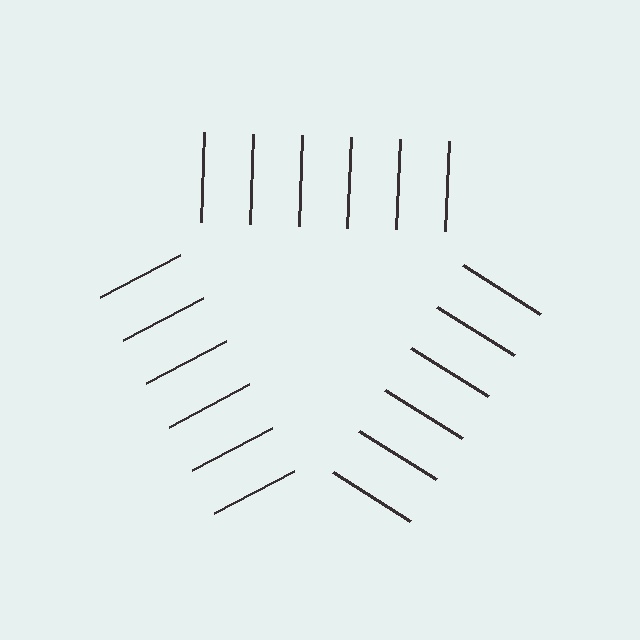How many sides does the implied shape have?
3 sides — the line-ends trace a triangle.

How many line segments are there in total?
18 — 6 along each of the 3 edges.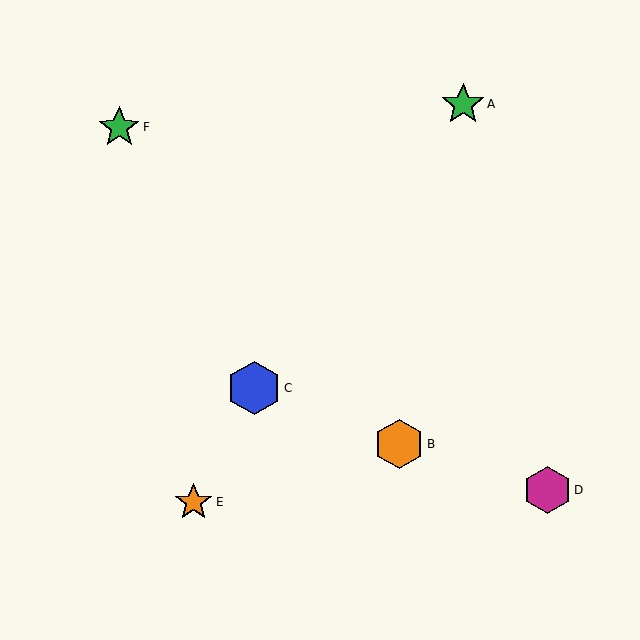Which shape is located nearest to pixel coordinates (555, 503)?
The magenta hexagon (labeled D) at (548, 490) is nearest to that location.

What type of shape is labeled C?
Shape C is a blue hexagon.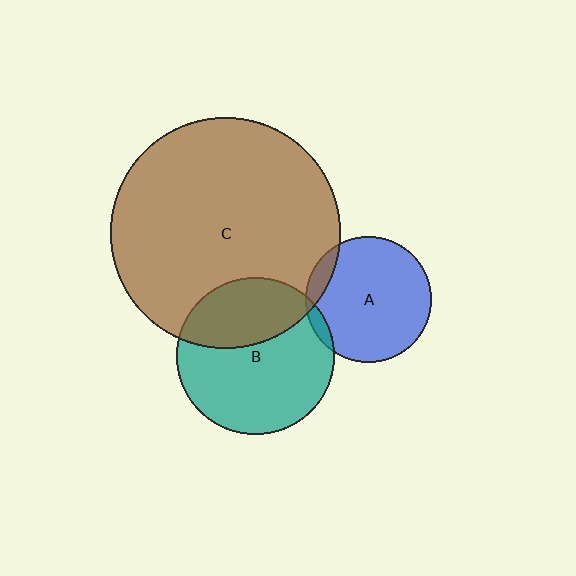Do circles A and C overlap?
Yes.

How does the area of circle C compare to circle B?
Approximately 2.1 times.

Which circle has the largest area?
Circle C (brown).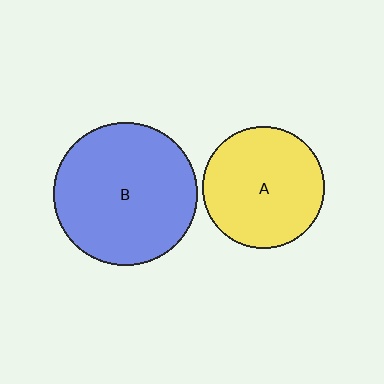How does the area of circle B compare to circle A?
Approximately 1.4 times.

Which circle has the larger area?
Circle B (blue).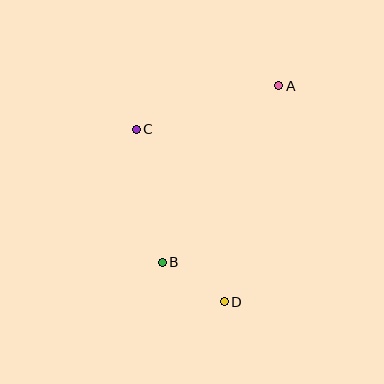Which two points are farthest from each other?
Points A and D are farthest from each other.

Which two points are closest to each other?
Points B and D are closest to each other.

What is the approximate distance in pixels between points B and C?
The distance between B and C is approximately 135 pixels.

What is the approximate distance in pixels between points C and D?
The distance between C and D is approximately 193 pixels.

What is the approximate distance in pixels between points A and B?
The distance between A and B is approximately 212 pixels.